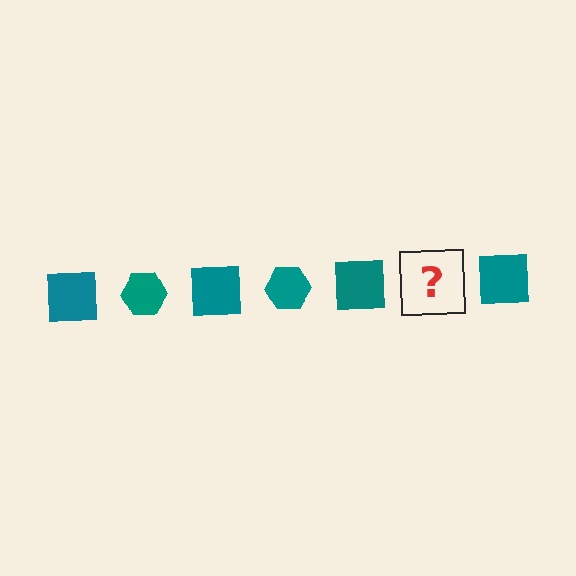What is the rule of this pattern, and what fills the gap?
The rule is that the pattern cycles through square, hexagon shapes in teal. The gap should be filled with a teal hexagon.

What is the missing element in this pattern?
The missing element is a teal hexagon.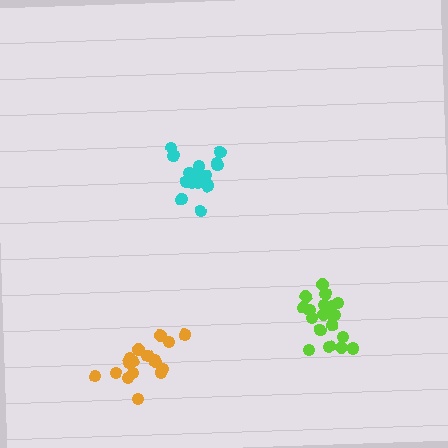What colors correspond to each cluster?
The clusters are colored: cyan, lime, orange.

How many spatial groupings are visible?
There are 3 spatial groupings.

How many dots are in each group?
Group 1: 16 dots, Group 2: 20 dots, Group 3: 17 dots (53 total).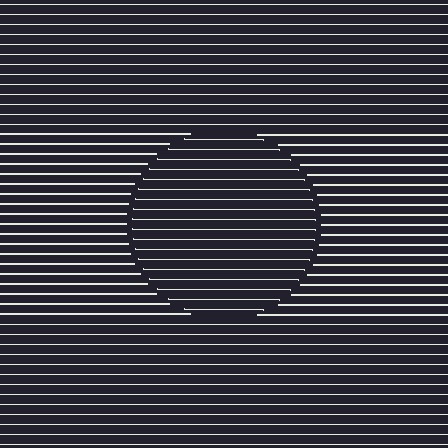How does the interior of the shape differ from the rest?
The interior of the shape contains the same grating, shifted by half a period — the contour is defined by the phase discontinuity where line-ends from the inner and outer gratings abut.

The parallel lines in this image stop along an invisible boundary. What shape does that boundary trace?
An illusory circle. The interior of the shape contains the same grating, shifted by half a period — the contour is defined by the phase discontinuity where line-ends from the inner and outer gratings abut.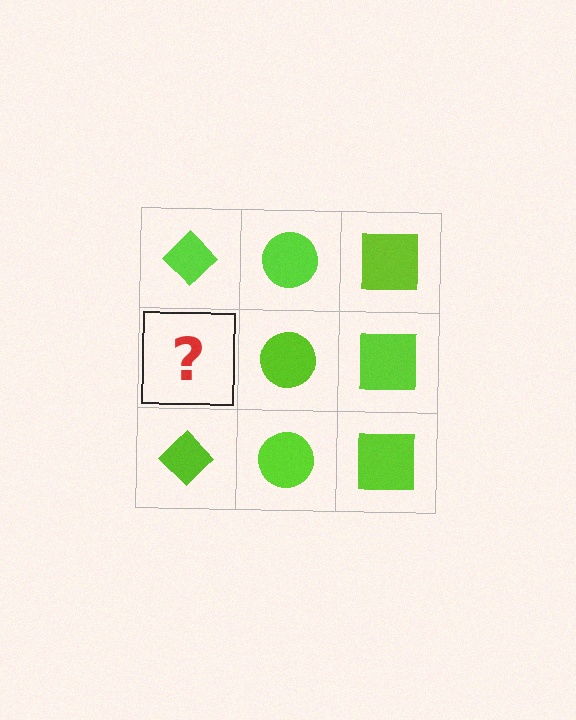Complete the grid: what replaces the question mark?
The question mark should be replaced with a lime diamond.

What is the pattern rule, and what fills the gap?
The rule is that each column has a consistent shape. The gap should be filled with a lime diamond.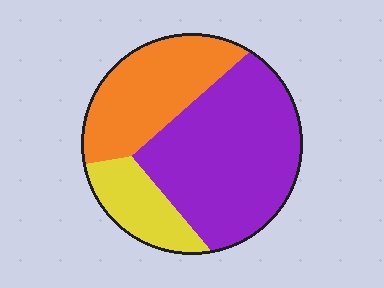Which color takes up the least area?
Yellow, at roughly 15%.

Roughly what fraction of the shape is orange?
Orange covers 31% of the shape.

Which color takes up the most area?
Purple, at roughly 55%.